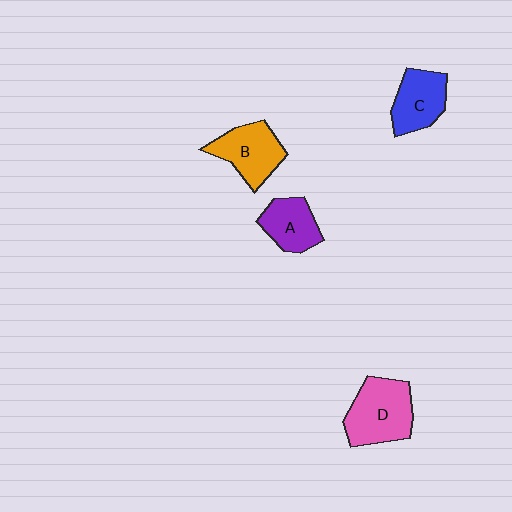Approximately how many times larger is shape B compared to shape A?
Approximately 1.3 times.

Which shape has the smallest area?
Shape A (purple).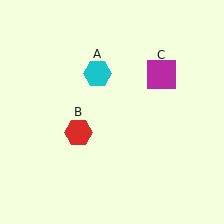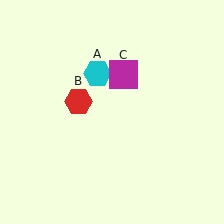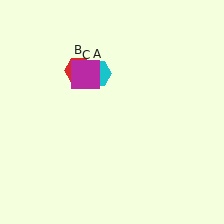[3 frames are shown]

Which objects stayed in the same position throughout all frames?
Cyan hexagon (object A) remained stationary.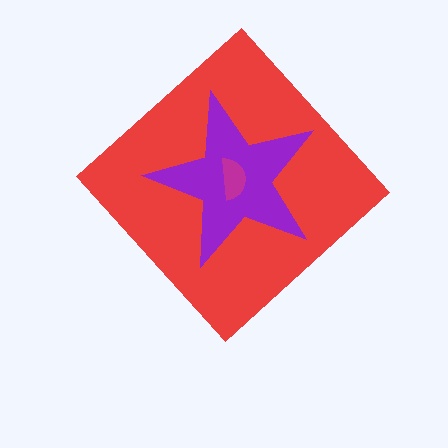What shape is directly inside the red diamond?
The purple star.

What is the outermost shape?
The red diamond.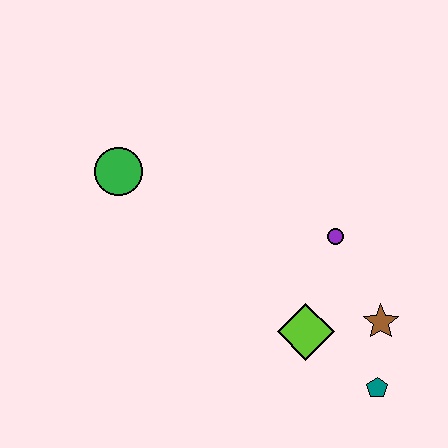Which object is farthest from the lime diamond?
The green circle is farthest from the lime diamond.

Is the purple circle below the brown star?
No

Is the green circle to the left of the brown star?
Yes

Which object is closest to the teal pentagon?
The brown star is closest to the teal pentagon.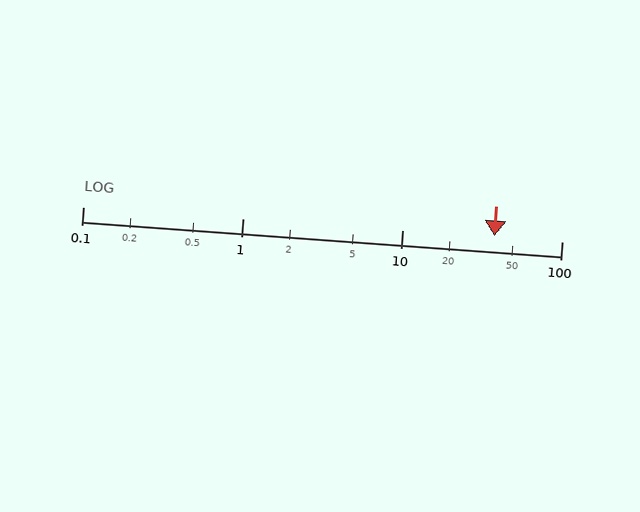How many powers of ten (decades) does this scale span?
The scale spans 3 decades, from 0.1 to 100.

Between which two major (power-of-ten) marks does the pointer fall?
The pointer is between 10 and 100.